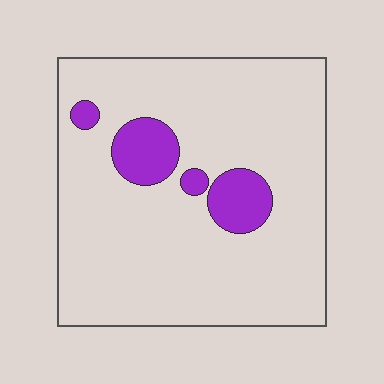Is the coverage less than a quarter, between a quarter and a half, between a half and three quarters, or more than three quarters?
Less than a quarter.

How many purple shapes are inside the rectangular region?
4.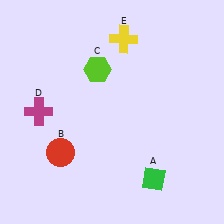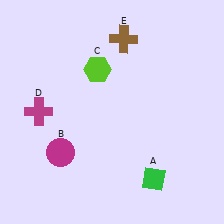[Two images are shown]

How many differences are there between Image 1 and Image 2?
There are 2 differences between the two images.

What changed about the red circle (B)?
In Image 1, B is red. In Image 2, it changed to magenta.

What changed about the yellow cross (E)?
In Image 1, E is yellow. In Image 2, it changed to brown.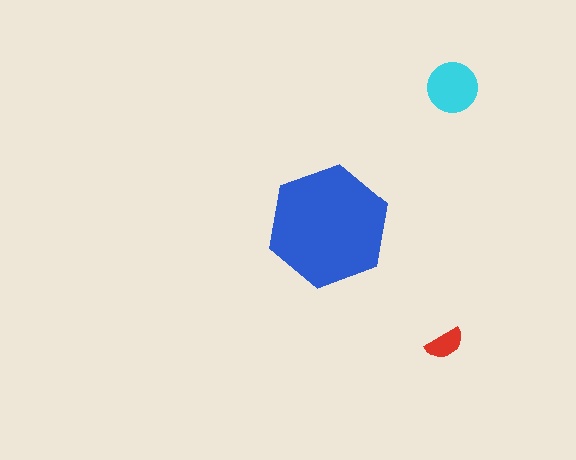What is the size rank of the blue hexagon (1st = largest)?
1st.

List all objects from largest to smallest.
The blue hexagon, the cyan circle, the red semicircle.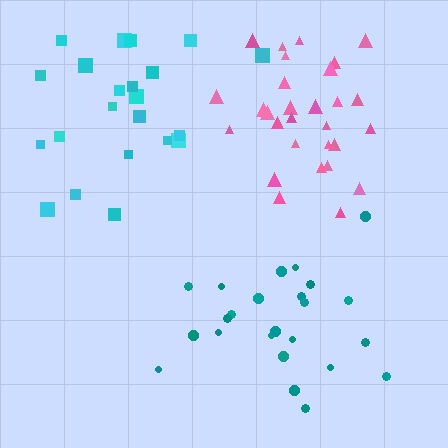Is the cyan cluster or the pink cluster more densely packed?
Pink.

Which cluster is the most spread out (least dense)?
Cyan.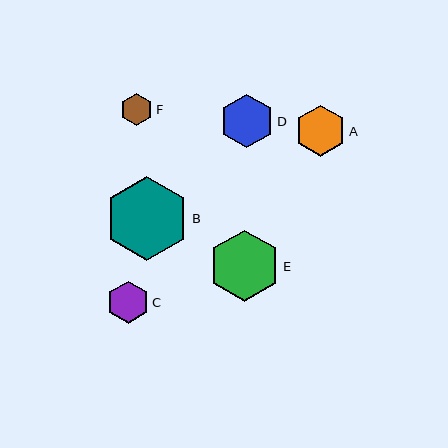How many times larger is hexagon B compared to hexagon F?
Hexagon B is approximately 2.6 times the size of hexagon F.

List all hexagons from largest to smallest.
From largest to smallest: B, E, D, A, C, F.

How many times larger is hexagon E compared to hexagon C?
Hexagon E is approximately 1.7 times the size of hexagon C.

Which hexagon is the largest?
Hexagon B is the largest with a size of approximately 84 pixels.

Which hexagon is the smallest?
Hexagon F is the smallest with a size of approximately 33 pixels.